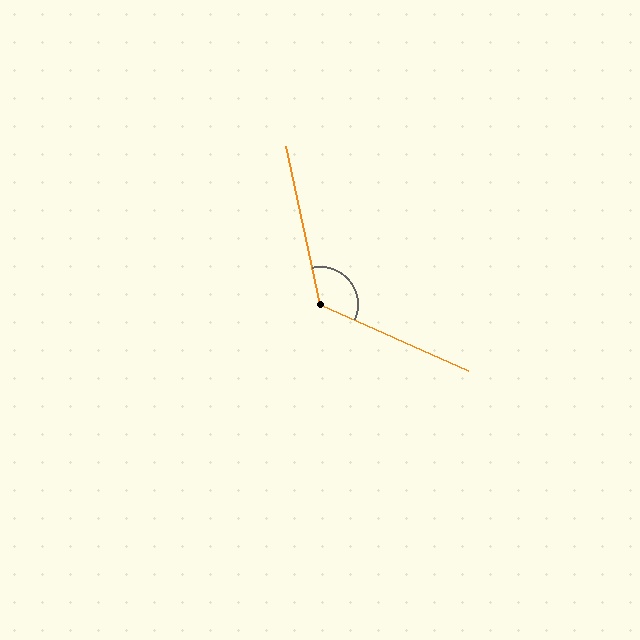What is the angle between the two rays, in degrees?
Approximately 126 degrees.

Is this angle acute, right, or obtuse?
It is obtuse.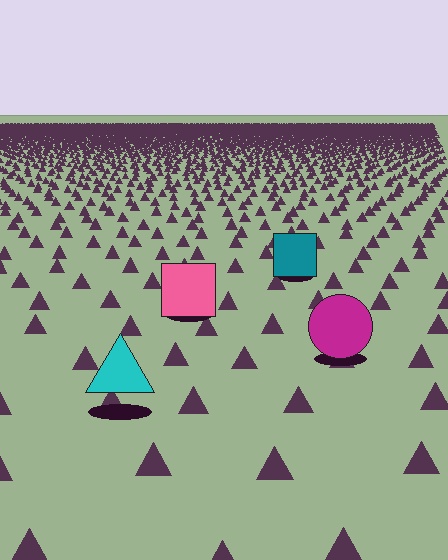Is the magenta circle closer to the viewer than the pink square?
Yes. The magenta circle is closer — you can tell from the texture gradient: the ground texture is coarser near it.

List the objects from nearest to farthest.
From nearest to farthest: the cyan triangle, the magenta circle, the pink square, the teal square.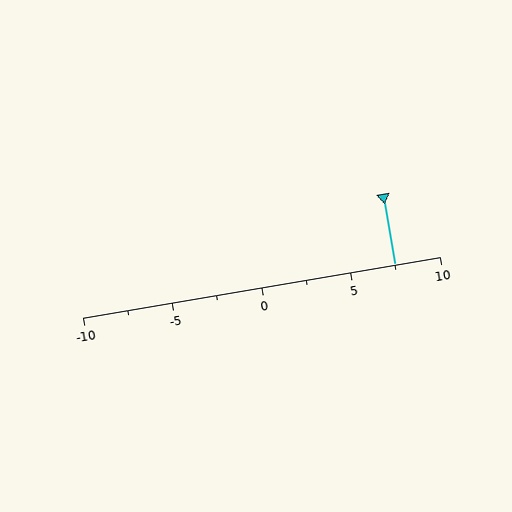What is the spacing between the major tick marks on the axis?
The major ticks are spaced 5 apart.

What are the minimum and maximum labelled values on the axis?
The axis runs from -10 to 10.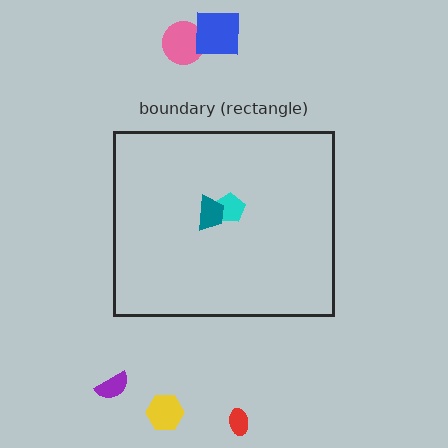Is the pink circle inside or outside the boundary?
Outside.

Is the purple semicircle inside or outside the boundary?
Outside.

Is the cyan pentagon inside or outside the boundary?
Inside.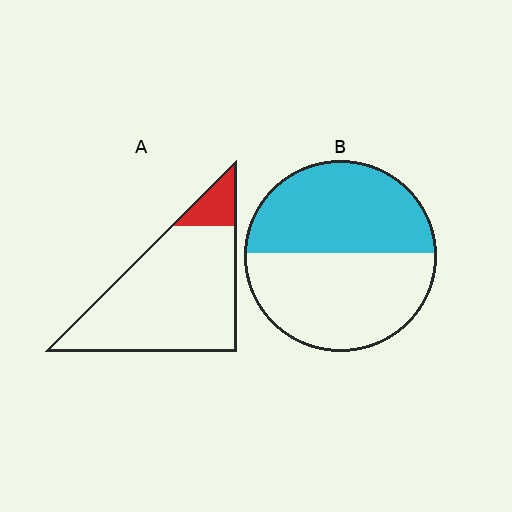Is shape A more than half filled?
No.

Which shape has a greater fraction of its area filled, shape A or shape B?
Shape B.